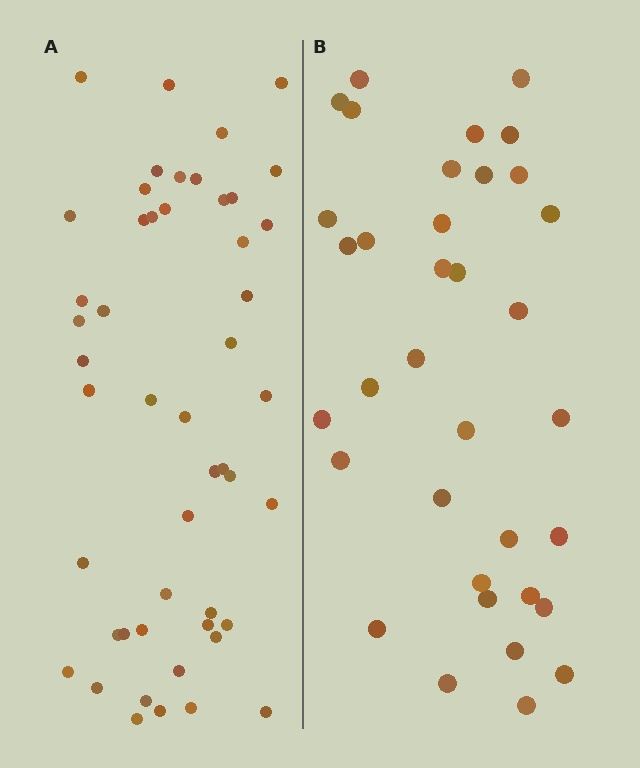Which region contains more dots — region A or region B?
Region A (the left region) has more dots.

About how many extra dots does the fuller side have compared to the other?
Region A has approximately 15 more dots than region B.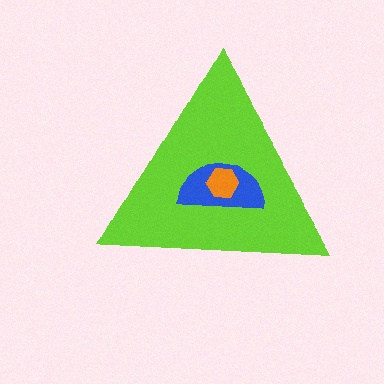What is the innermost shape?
The orange hexagon.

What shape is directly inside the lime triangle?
The blue semicircle.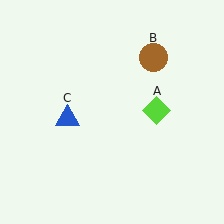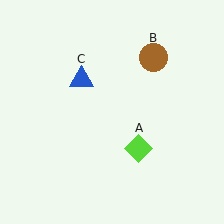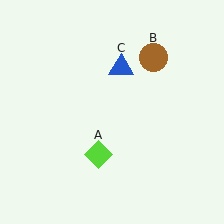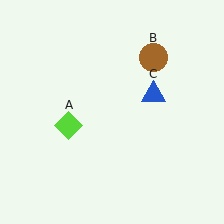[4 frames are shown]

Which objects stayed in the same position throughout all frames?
Brown circle (object B) remained stationary.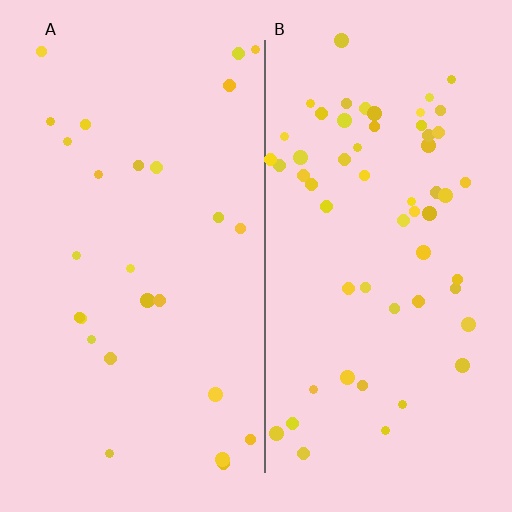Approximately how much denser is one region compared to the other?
Approximately 2.2× — region B over region A.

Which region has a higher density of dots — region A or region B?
B (the right).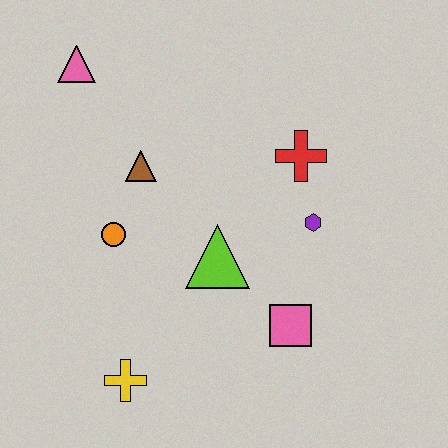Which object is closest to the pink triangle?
The brown triangle is closest to the pink triangle.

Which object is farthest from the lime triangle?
The pink triangle is farthest from the lime triangle.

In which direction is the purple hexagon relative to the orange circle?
The purple hexagon is to the right of the orange circle.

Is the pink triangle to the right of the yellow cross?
No